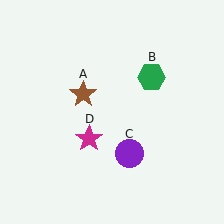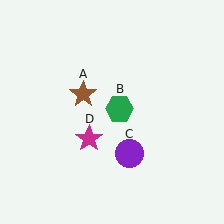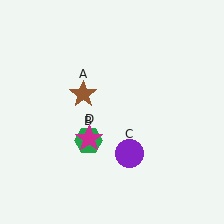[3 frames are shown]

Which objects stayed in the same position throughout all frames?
Brown star (object A) and purple circle (object C) and magenta star (object D) remained stationary.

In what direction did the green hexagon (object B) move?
The green hexagon (object B) moved down and to the left.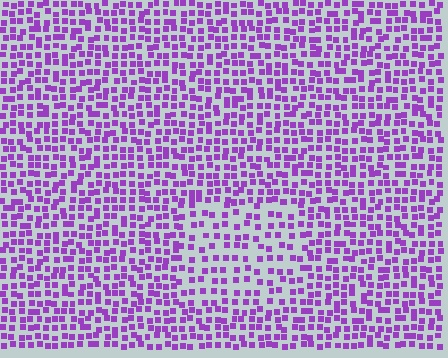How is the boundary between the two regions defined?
The boundary is defined by a change in element density (approximately 1.7x ratio). All elements are the same color, size, and shape.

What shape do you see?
I see a rectangle.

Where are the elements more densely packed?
The elements are more densely packed outside the rectangle boundary.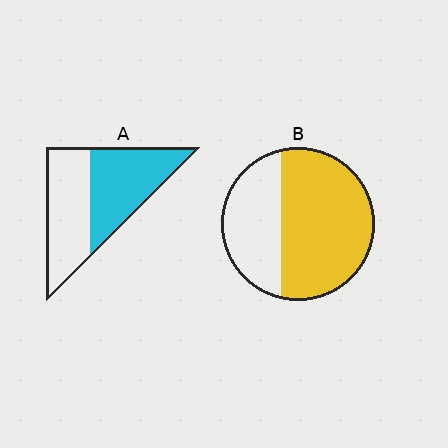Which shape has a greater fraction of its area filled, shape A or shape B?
Shape B.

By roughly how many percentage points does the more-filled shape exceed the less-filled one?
By roughly 15 percentage points (B over A).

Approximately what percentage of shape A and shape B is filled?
A is approximately 50% and B is approximately 65%.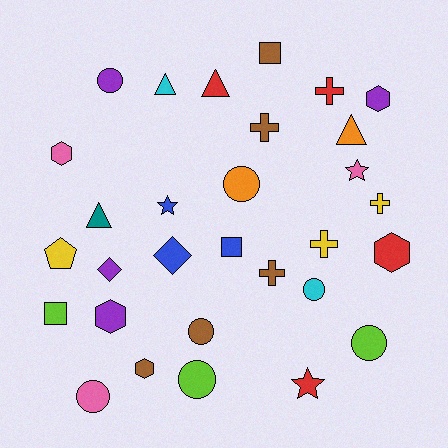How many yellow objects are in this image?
There are 3 yellow objects.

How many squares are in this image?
There are 3 squares.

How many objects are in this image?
There are 30 objects.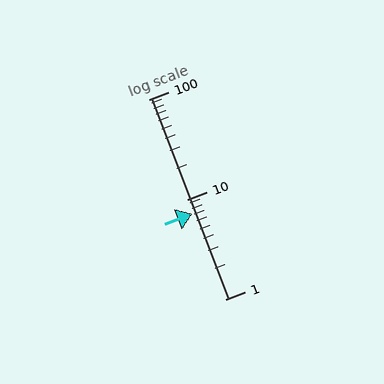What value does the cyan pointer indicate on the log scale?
The pointer indicates approximately 7.2.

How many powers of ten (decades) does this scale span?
The scale spans 2 decades, from 1 to 100.